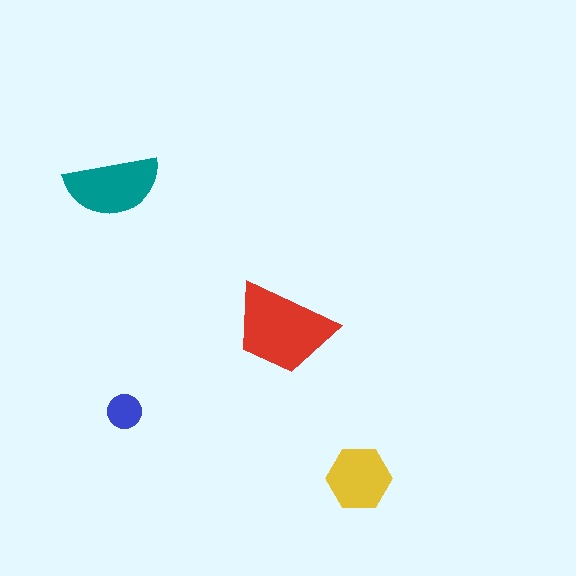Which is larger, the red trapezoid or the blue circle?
The red trapezoid.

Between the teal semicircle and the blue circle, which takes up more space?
The teal semicircle.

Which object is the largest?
The red trapezoid.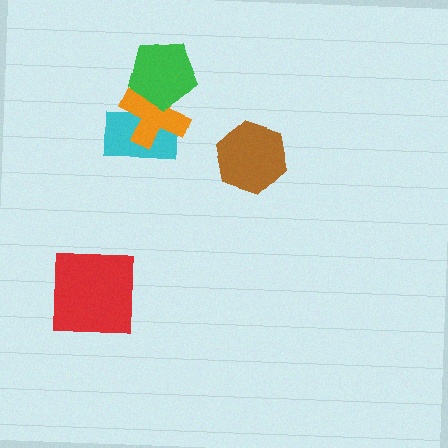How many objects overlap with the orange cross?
2 objects overlap with the orange cross.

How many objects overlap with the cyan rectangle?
2 objects overlap with the cyan rectangle.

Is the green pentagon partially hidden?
No, no other shape covers it.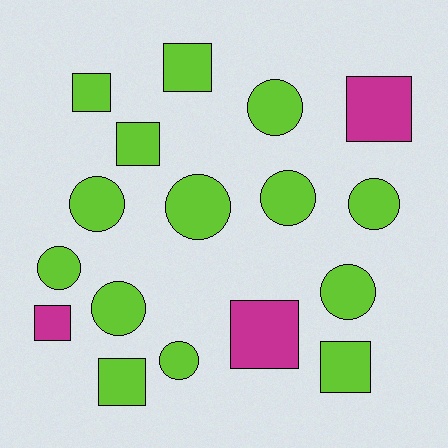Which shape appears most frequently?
Circle, with 9 objects.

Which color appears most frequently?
Lime, with 14 objects.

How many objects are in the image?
There are 17 objects.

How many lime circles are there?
There are 9 lime circles.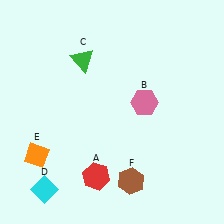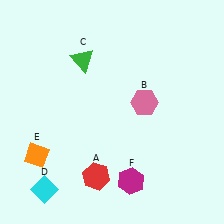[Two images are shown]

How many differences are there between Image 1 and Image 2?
There is 1 difference between the two images.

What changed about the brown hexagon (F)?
In Image 1, F is brown. In Image 2, it changed to magenta.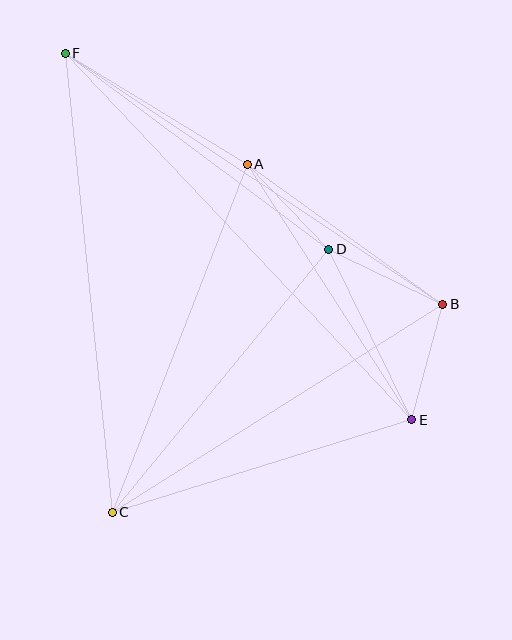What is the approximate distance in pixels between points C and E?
The distance between C and E is approximately 314 pixels.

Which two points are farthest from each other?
Points E and F are farthest from each other.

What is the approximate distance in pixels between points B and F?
The distance between B and F is approximately 453 pixels.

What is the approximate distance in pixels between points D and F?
The distance between D and F is approximately 329 pixels.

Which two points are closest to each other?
Points A and D are closest to each other.